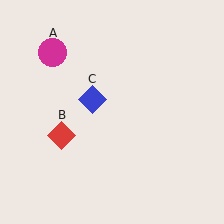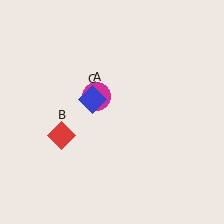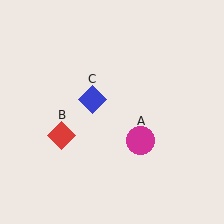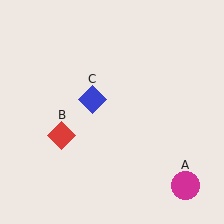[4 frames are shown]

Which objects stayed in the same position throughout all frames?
Red diamond (object B) and blue diamond (object C) remained stationary.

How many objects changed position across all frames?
1 object changed position: magenta circle (object A).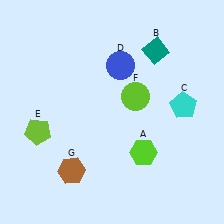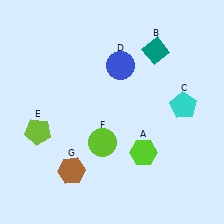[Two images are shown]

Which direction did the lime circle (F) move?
The lime circle (F) moved down.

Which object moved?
The lime circle (F) moved down.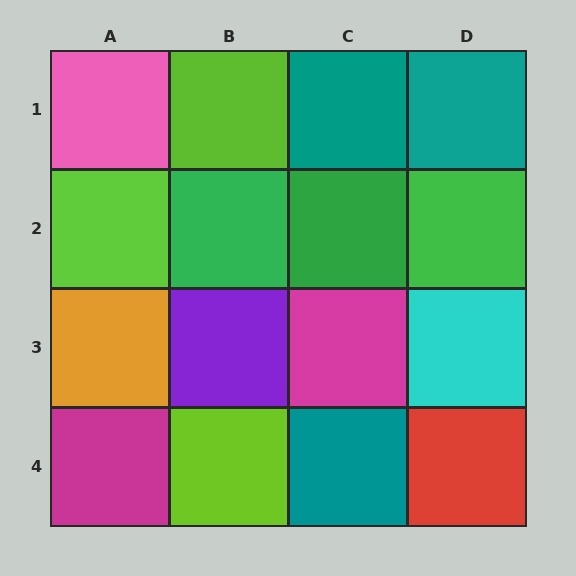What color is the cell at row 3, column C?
Magenta.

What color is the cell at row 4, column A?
Magenta.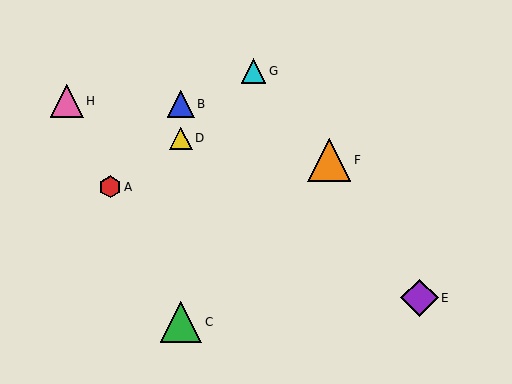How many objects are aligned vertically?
3 objects (B, C, D) are aligned vertically.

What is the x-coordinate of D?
Object D is at x≈181.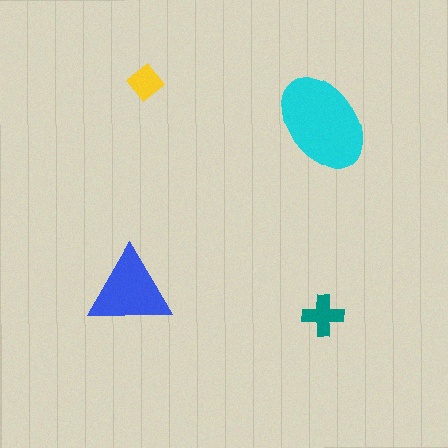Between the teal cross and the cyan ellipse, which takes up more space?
The cyan ellipse.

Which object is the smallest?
The yellow diamond.